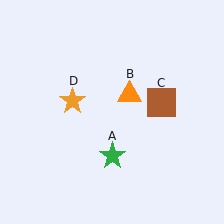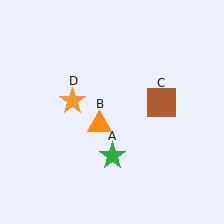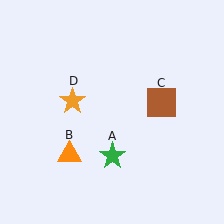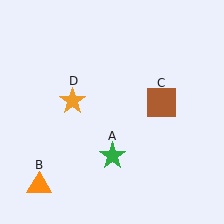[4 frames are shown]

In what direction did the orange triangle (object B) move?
The orange triangle (object B) moved down and to the left.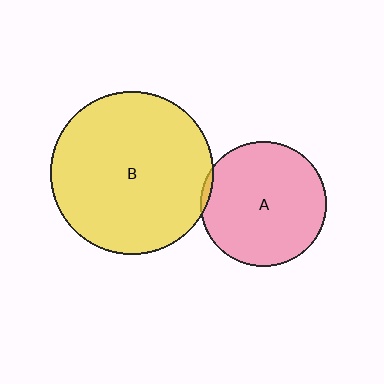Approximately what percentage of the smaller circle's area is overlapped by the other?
Approximately 5%.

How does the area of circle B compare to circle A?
Approximately 1.7 times.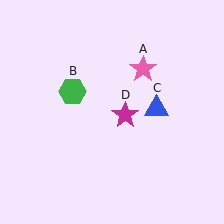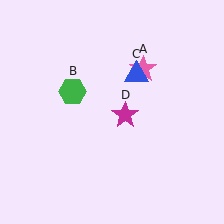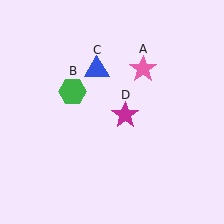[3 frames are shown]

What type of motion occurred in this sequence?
The blue triangle (object C) rotated counterclockwise around the center of the scene.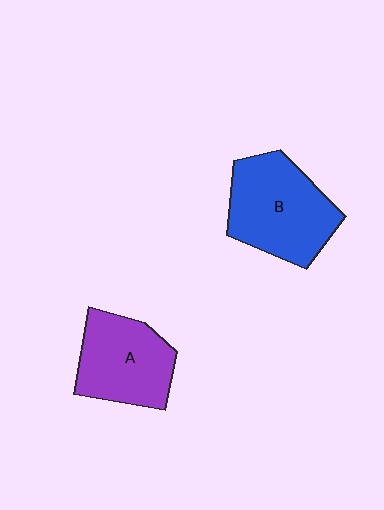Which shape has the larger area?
Shape B (blue).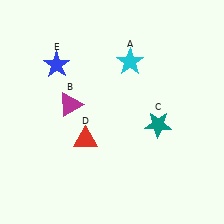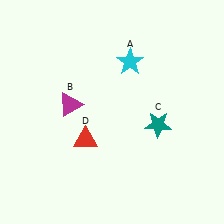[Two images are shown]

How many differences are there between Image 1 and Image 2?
There is 1 difference between the two images.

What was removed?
The blue star (E) was removed in Image 2.